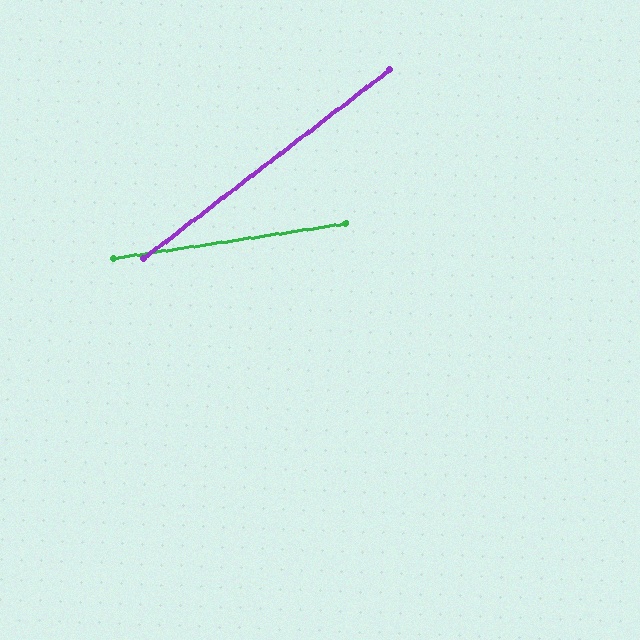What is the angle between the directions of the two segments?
Approximately 29 degrees.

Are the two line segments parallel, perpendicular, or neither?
Neither parallel nor perpendicular — they differ by about 29°.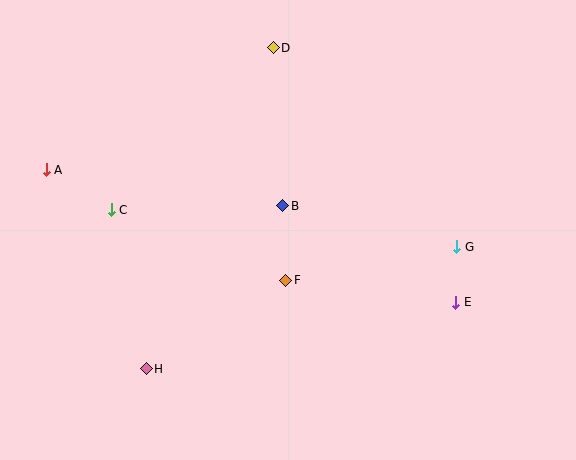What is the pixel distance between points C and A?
The distance between C and A is 76 pixels.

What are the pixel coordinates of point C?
Point C is at (111, 210).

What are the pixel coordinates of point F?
Point F is at (286, 280).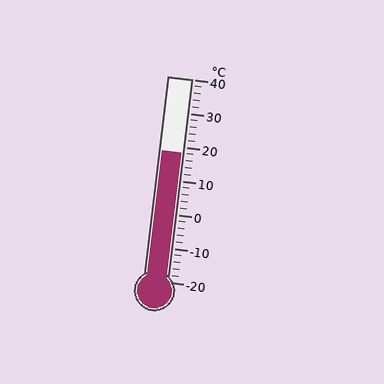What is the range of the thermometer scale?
The thermometer scale ranges from -20°C to 40°C.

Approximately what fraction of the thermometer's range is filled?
The thermometer is filled to approximately 65% of its range.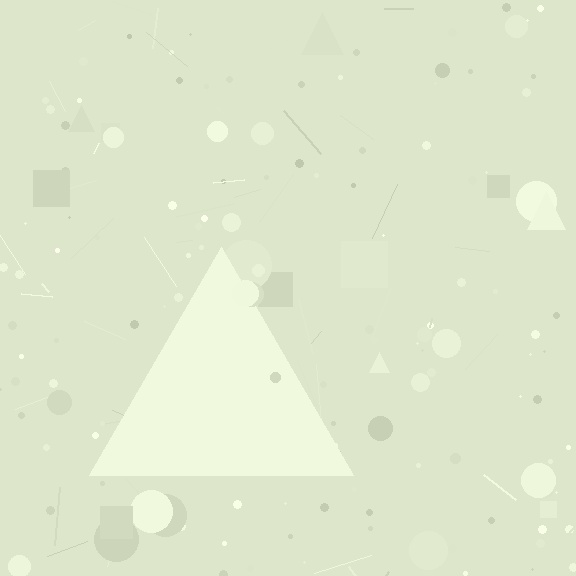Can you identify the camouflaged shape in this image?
The camouflaged shape is a triangle.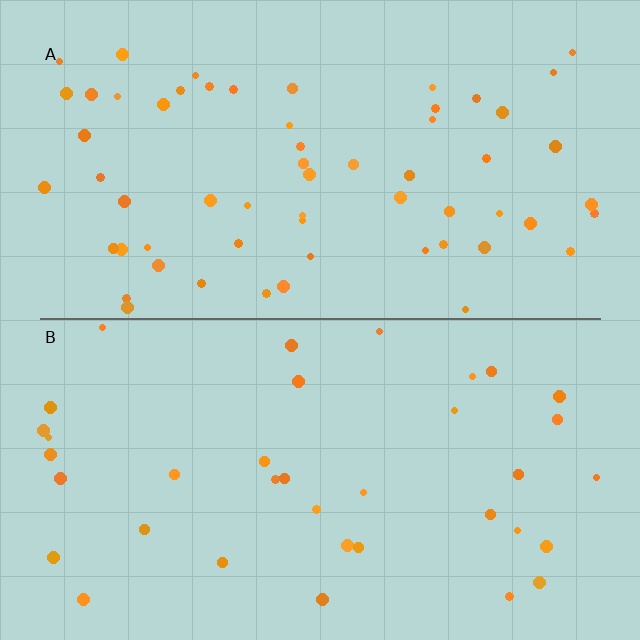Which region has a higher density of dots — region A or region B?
A (the top).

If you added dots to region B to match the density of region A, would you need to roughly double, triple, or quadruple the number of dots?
Approximately double.